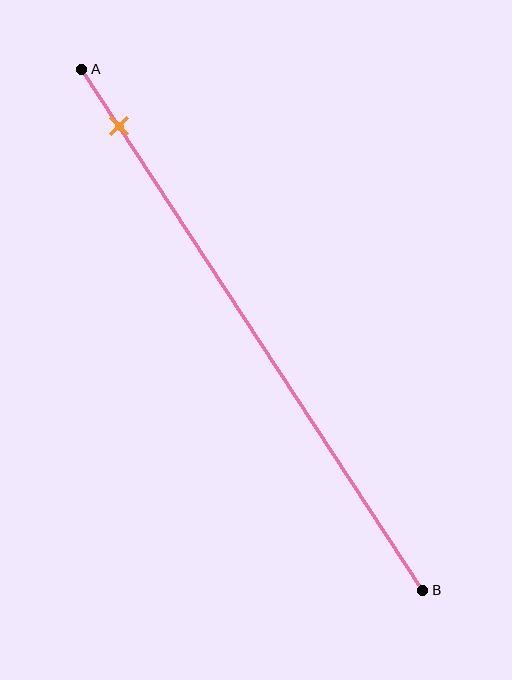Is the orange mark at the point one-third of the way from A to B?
No, the mark is at about 10% from A, not at the 33% one-third point.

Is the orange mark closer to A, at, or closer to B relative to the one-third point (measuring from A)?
The orange mark is closer to point A than the one-third point of segment AB.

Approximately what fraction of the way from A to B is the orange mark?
The orange mark is approximately 10% of the way from A to B.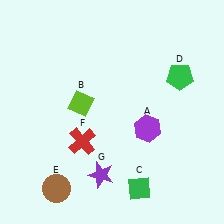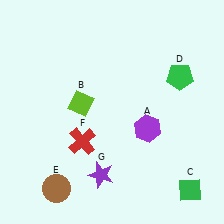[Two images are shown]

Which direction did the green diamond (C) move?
The green diamond (C) moved right.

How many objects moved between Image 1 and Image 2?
1 object moved between the two images.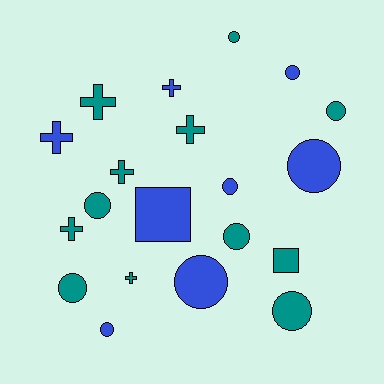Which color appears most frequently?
Teal, with 12 objects.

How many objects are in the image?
There are 20 objects.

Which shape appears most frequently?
Circle, with 11 objects.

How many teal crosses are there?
There are 5 teal crosses.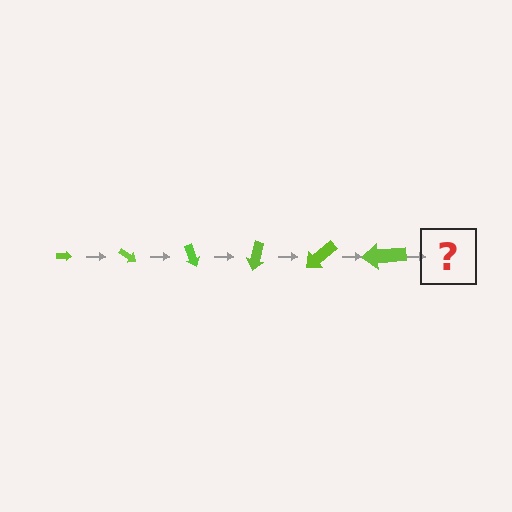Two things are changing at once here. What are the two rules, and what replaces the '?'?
The two rules are that the arrow grows larger each step and it rotates 35 degrees each step. The '?' should be an arrow, larger than the previous one and rotated 210 degrees from the start.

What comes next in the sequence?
The next element should be an arrow, larger than the previous one and rotated 210 degrees from the start.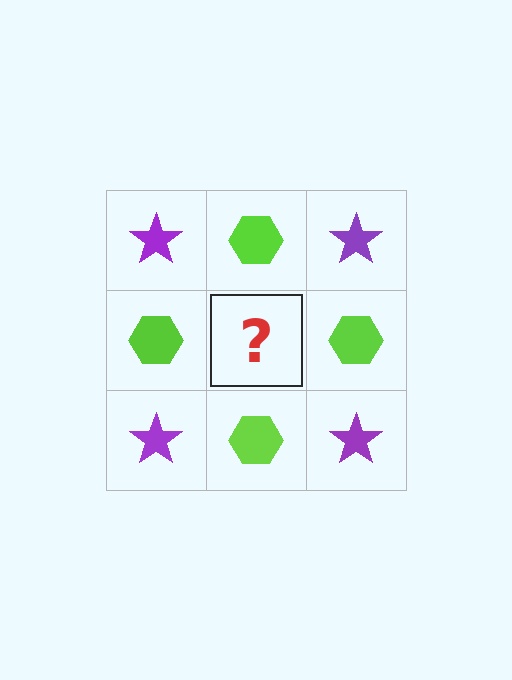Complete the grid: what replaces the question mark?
The question mark should be replaced with a purple star.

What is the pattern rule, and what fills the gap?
The rule is that it alternates purple star and lime hexagon in a checkerboard pattern. The gap should be filled with a purple star.